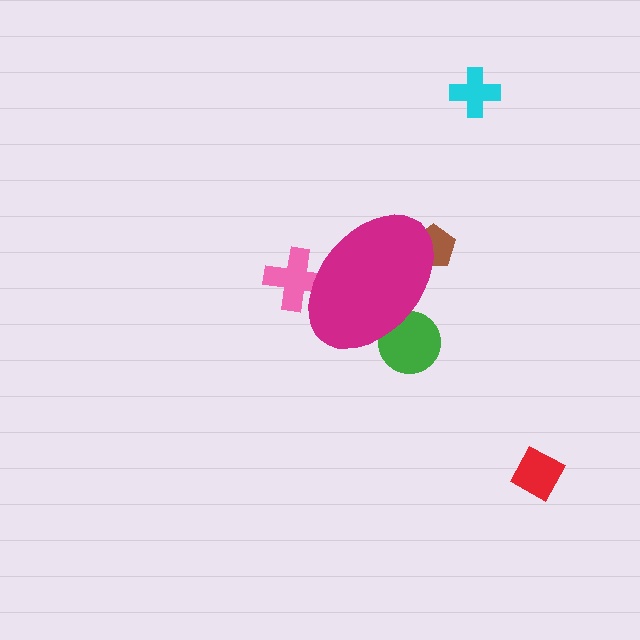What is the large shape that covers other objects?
A magenta ellipse.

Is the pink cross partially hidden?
Yes, the pink cross is partially hidden behind the magenta ellipse.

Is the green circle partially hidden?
Yes, the green circle is partially hidden behind the magenta ellipse.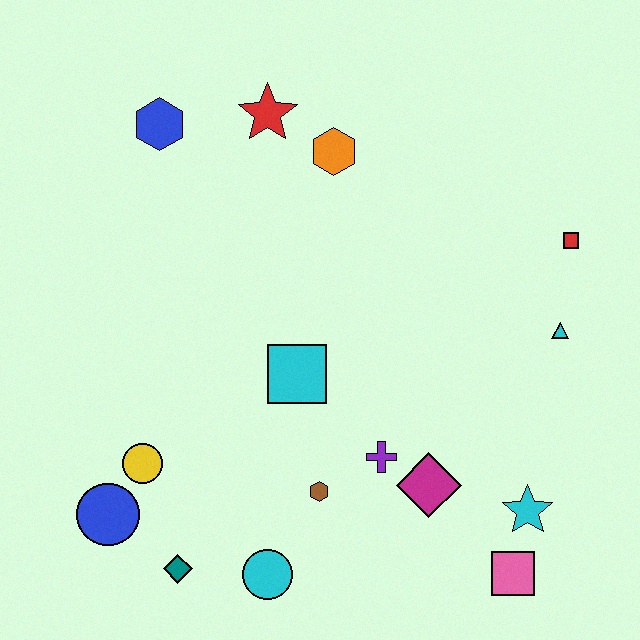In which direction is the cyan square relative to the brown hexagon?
The cyan square is above the brown hexagon.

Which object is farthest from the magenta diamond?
The blue hexagon is farthest from the magenta diamond.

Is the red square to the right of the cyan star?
Yes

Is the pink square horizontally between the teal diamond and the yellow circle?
No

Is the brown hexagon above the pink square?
Yes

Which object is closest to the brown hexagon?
The purple cross is closest to the brown hexagon.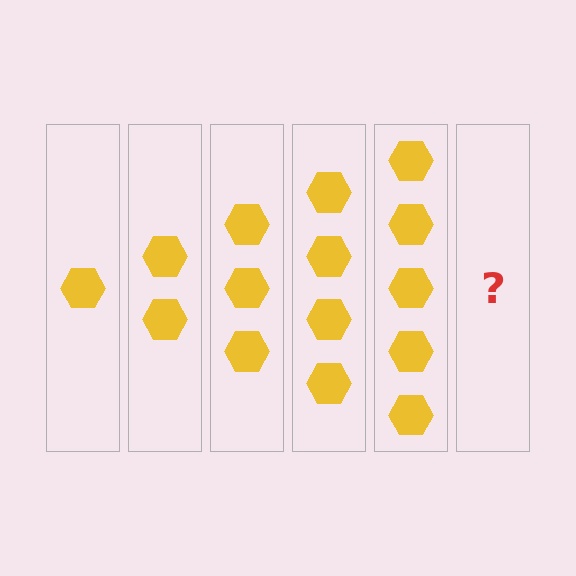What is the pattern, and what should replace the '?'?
The pattern is that each step adds one more hexagon. The '?' should be 6 hexagons.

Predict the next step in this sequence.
The next step is 6 hexagons.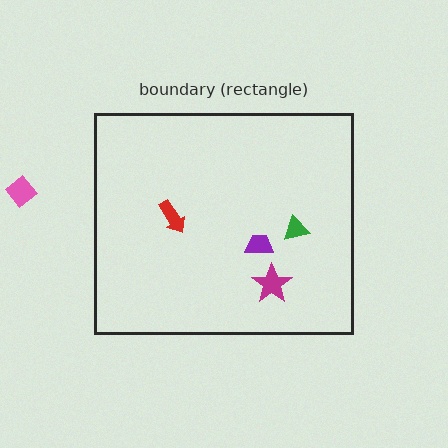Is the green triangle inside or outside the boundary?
Inside.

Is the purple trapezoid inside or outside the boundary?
Inside.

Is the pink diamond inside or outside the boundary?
Outside.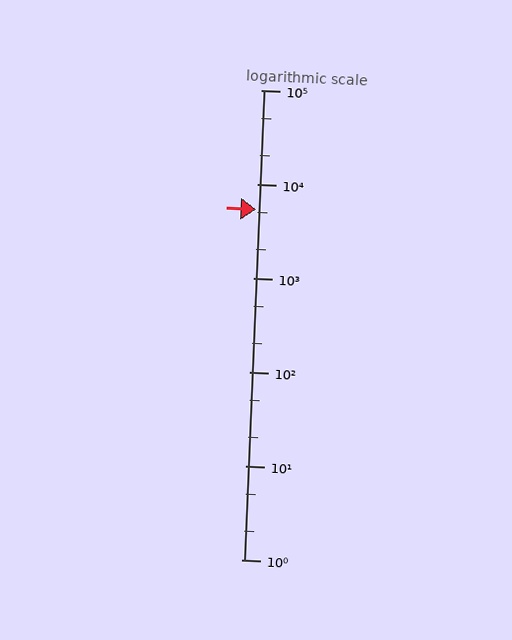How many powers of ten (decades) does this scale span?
The scale spans 5 decades, from 1 to 100000.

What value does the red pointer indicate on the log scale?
The pointer indicates approximately 5400.